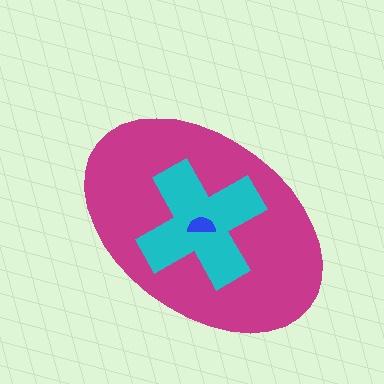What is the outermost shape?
The magenta ellipse.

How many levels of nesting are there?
3.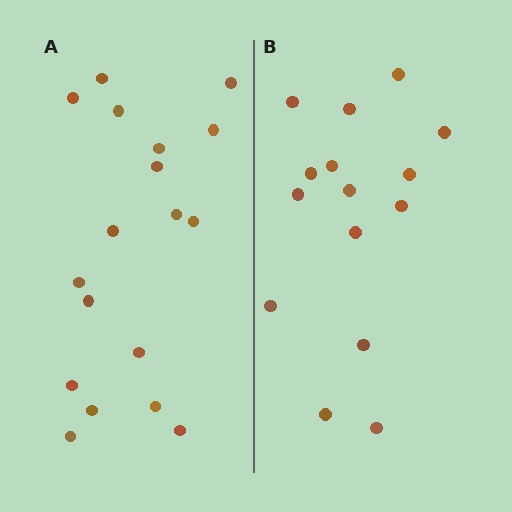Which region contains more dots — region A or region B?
Region A (the left region) has more dots.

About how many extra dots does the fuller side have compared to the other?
Region A has just a few more — roughly 2 or 3 more dots than region B.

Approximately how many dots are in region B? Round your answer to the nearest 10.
About 20 dots. (The exact count is 15, which rounds to 20.)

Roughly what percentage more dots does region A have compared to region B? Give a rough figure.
About 20% more.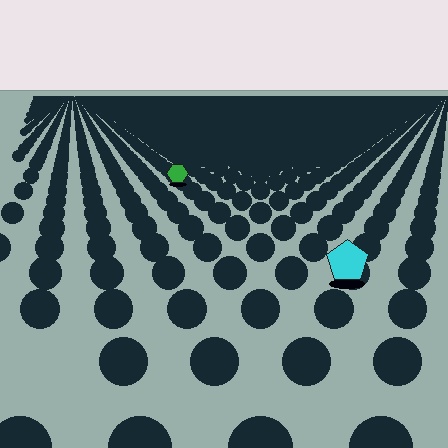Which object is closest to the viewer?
The cyan pentagon is closest. The texture marks near it are larger and more spread out.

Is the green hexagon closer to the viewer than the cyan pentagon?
No. The cyan pentagon is closer — you can tell from the texture gradient: the ground texture is coarser near it.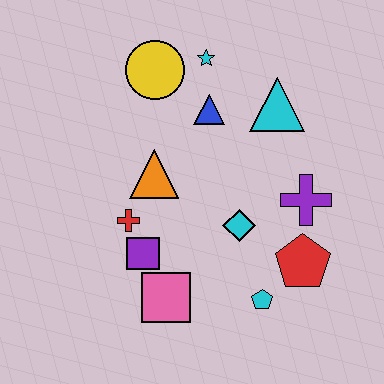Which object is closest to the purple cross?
The red pentagon is closest to the purple cross.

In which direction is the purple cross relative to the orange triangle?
The purple cross is to the right of the orange triangle.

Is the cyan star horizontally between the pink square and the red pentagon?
Yes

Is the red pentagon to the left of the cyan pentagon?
No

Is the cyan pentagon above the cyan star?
No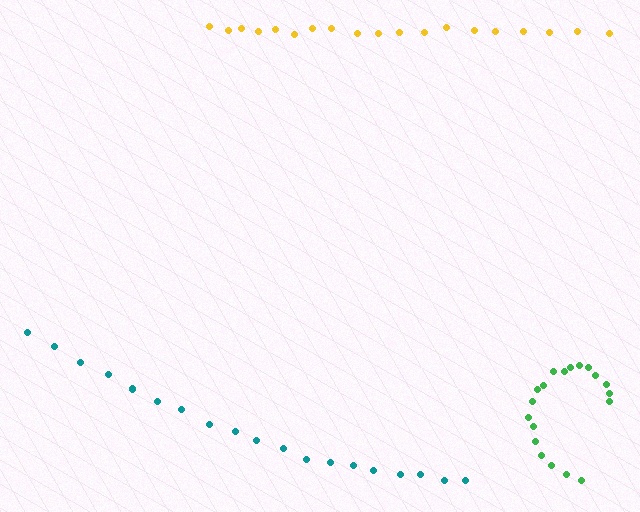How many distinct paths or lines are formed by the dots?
There are 3 distinct paths.